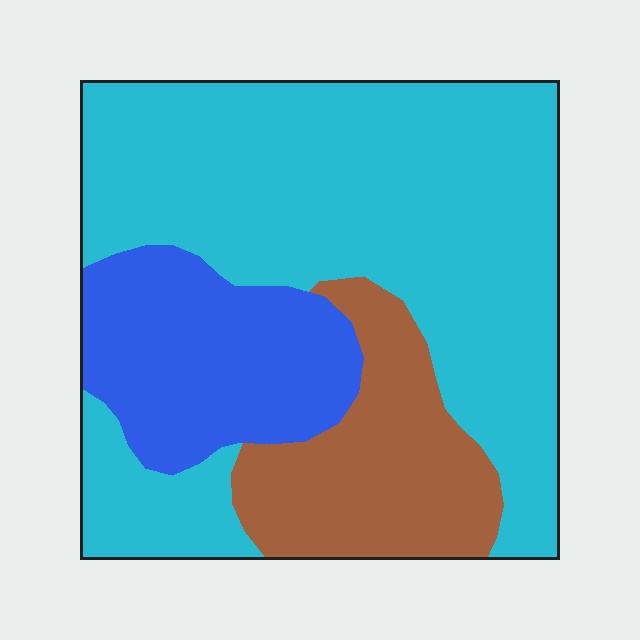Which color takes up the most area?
Cyan, at roughly 60%.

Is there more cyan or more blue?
Cyan.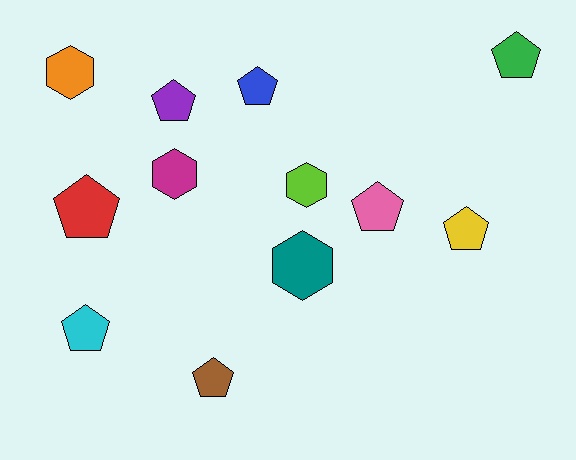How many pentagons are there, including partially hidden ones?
There are 8 pentagons.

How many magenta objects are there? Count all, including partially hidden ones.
There is 1 magenta object.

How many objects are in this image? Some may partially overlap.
There are 12 objects.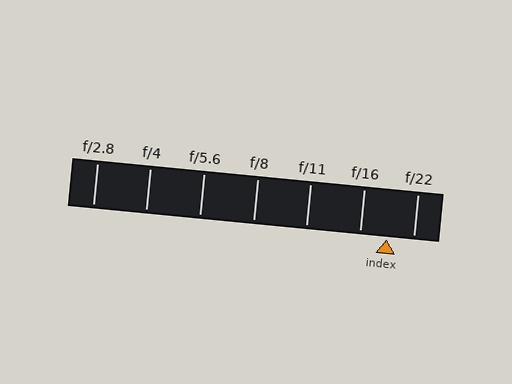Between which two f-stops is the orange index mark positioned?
The index mark is between f/16 and f/22.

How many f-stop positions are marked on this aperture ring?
There are 7 f-stop positions marked.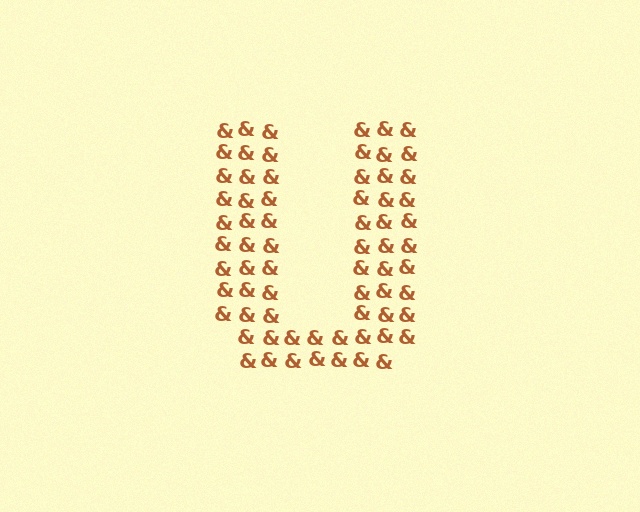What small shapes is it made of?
It is made of small ampersands.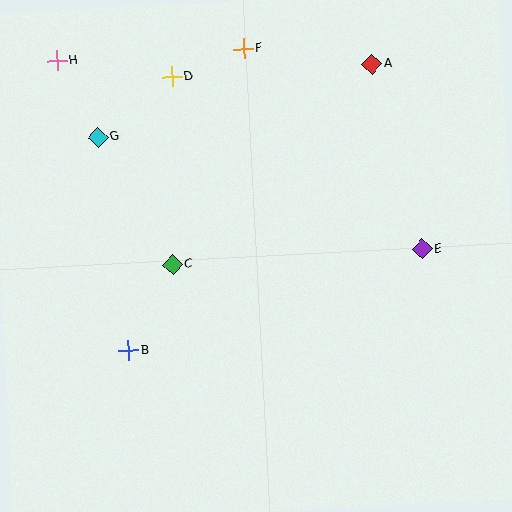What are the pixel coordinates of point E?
Point E is at (422, 249).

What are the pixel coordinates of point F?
Point F is at (243, 49).